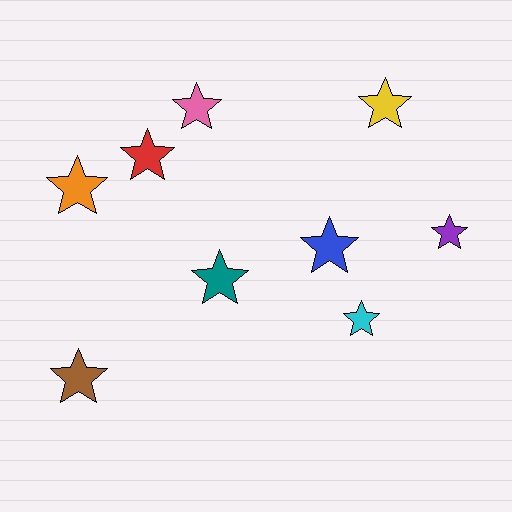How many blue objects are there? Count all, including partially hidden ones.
There is 1 blue object.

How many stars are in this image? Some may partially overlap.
There are 9 stars.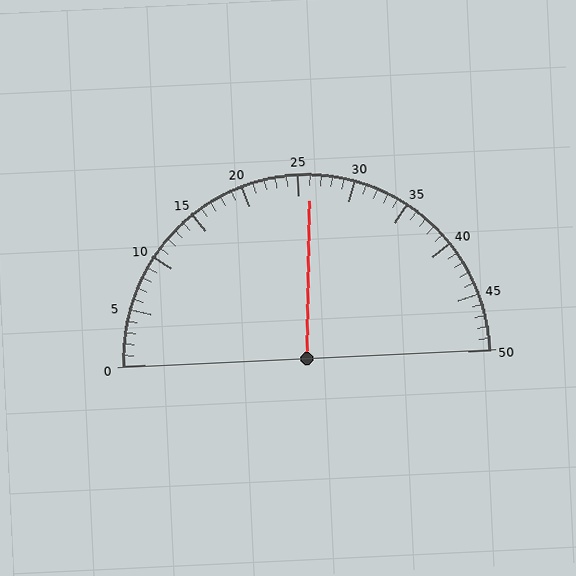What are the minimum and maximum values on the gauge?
The gauge ranges from 0 to 50.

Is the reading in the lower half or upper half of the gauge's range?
The reading is in the upper half of the range (0 to 50).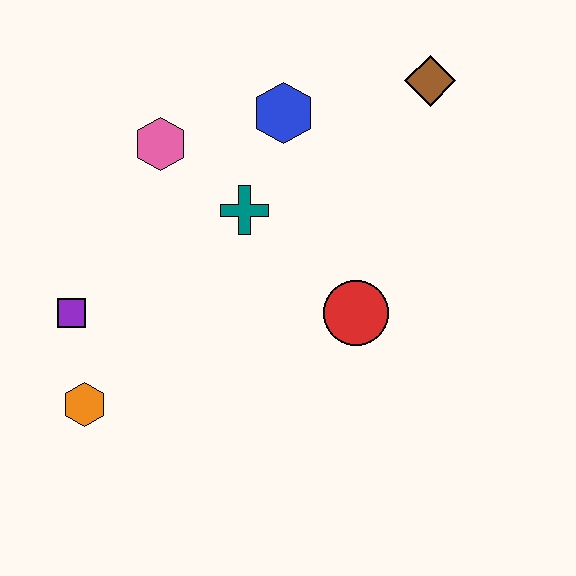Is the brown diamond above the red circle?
Yes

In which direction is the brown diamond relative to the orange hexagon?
The brown diamond is to the right of the orange hexagon.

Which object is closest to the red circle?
The teal cross is closest to the red circle.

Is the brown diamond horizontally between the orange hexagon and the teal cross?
No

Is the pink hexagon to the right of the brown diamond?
No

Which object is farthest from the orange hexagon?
The brown diamond is farthest from the orange hexagon.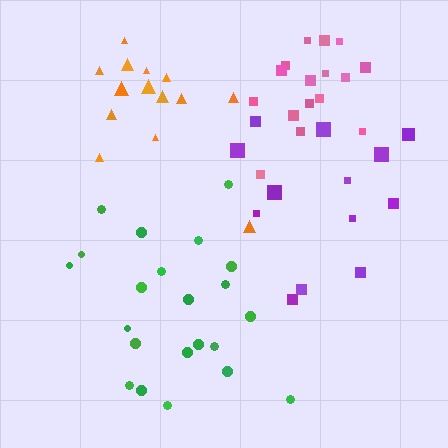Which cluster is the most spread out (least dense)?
Purple.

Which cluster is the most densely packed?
Pink.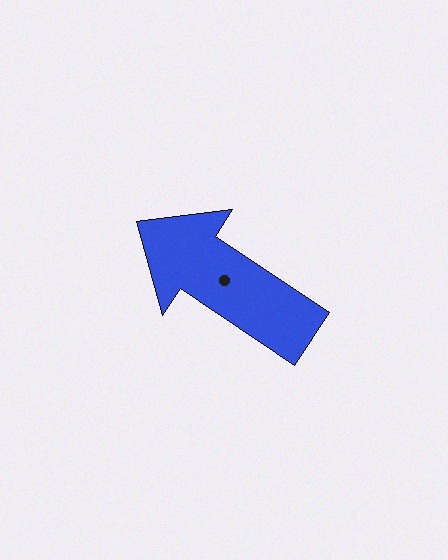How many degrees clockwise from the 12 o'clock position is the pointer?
Approximately 304 degrees.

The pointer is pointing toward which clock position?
Roughly 10 o'clock.